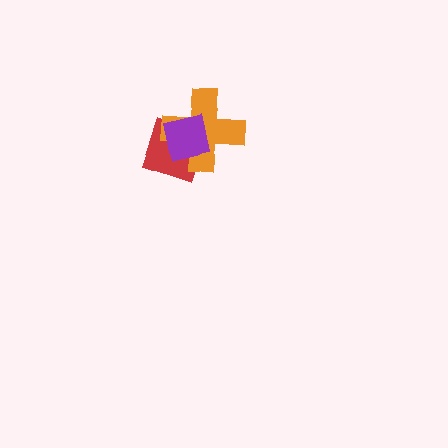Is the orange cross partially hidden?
Yes, it is partially covered by another shape.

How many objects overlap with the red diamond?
2 objects overlap with the red diamond.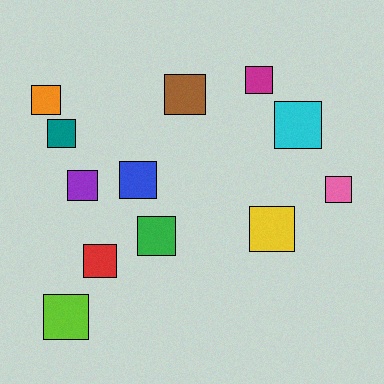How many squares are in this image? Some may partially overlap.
There are 12 squares.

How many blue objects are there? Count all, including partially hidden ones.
There is 1 blue object.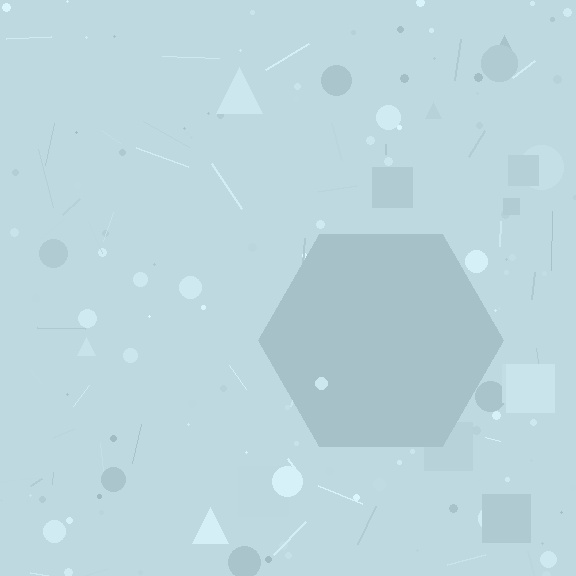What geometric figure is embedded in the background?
A hexagon is embedded in the background.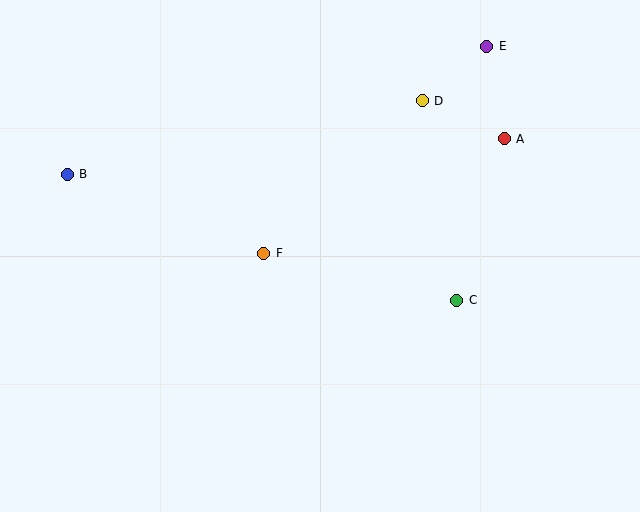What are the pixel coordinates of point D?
Point D is at (422, 101).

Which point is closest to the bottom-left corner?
Point B is closest to the bottom-left corner.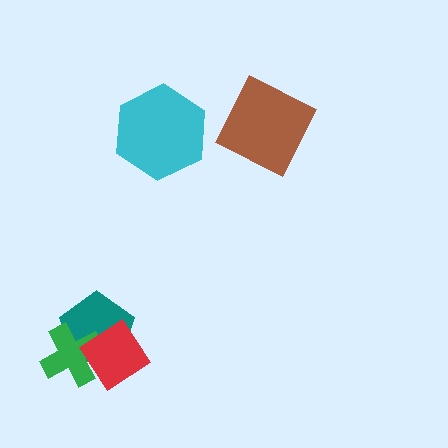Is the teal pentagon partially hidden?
Yes, it is partially covered by another shape.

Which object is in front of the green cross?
The red diamond is in front of the green cross.